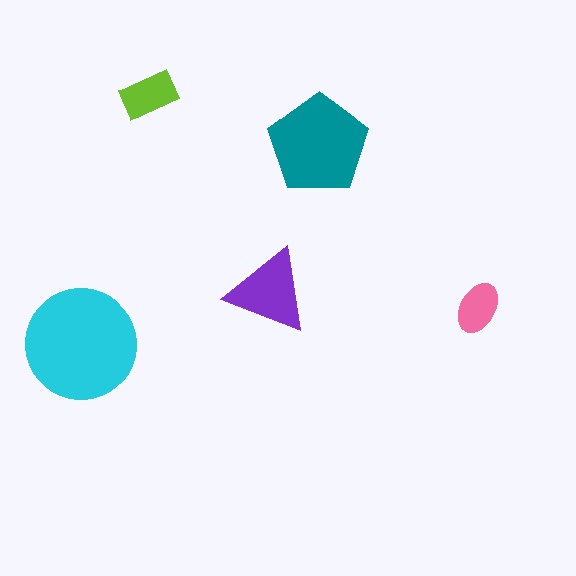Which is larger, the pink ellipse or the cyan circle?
The cyan circle.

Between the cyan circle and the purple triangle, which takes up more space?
The cyan circle.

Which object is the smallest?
The pink ellipse.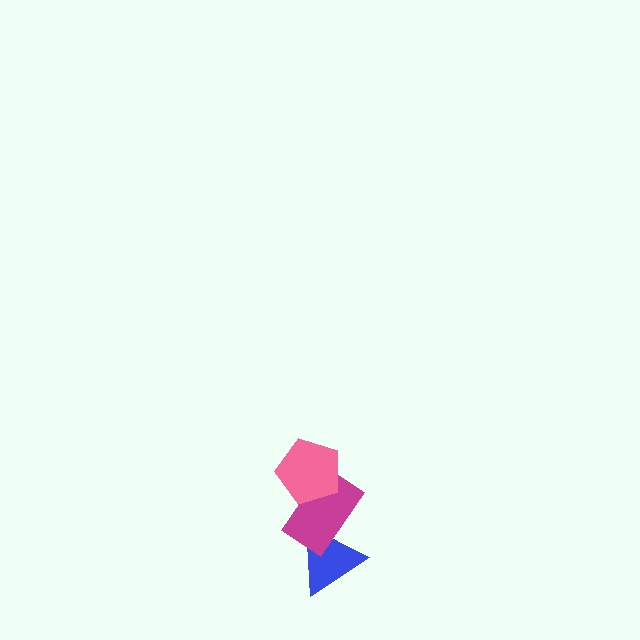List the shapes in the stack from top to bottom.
From top to bottom: the pink pentagon, the magenta rectangle, the blue triangle.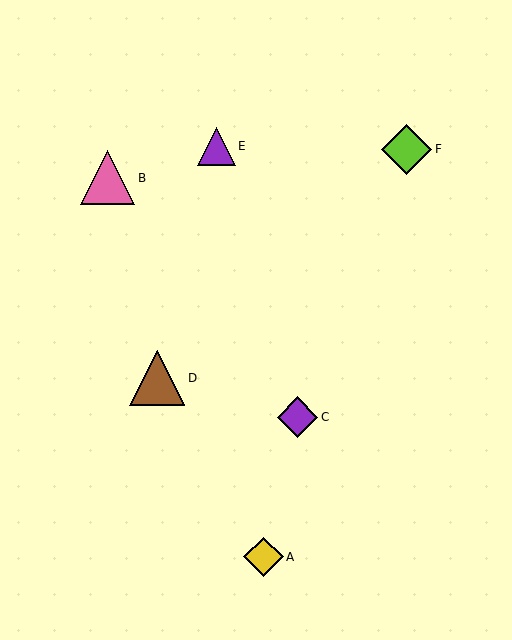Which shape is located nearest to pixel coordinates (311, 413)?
The purple diamond (labeled C) at (298, 417) is nearest to that location.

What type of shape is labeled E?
Shape E is a purple triangle.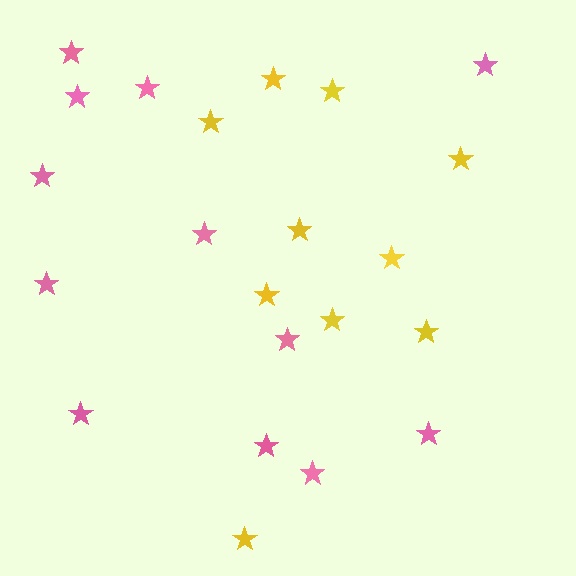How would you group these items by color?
There are 2 groups: one group of yellow stars (10) and one group of pink stars (12).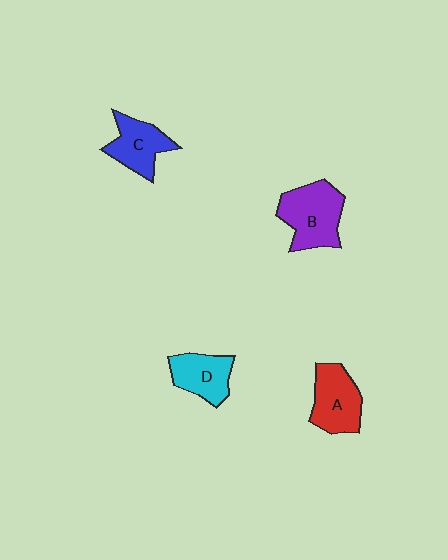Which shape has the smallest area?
Shape D (cyan).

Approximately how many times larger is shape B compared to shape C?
Approximately 1.4 times.